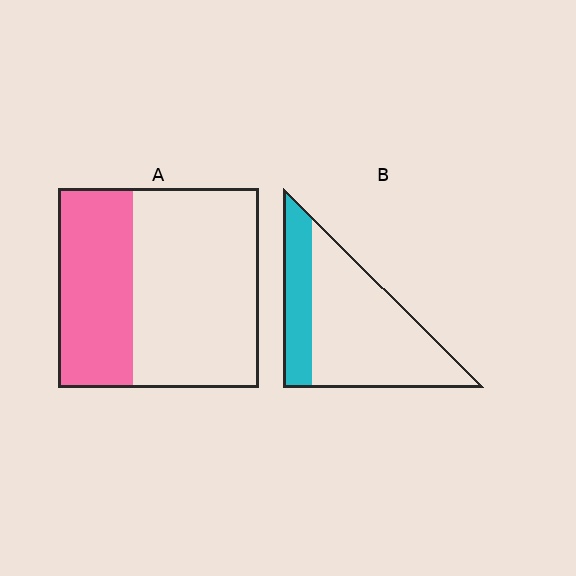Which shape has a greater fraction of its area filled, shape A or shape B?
Shape A.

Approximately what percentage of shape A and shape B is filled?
A is approximately 35% and B is approximately 25%.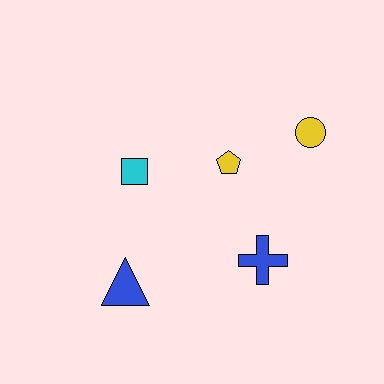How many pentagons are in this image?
There is 1 pentagon.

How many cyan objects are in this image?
There is 1 cyan object.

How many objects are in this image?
There are 5 objects.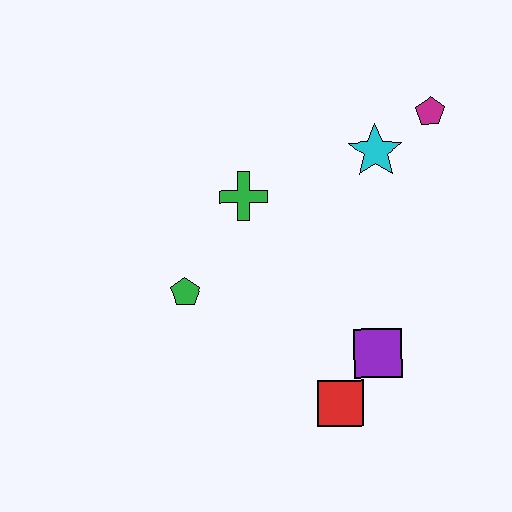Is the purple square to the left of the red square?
No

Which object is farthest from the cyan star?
The red square is farthest from the cyan star.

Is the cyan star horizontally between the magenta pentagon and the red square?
Yes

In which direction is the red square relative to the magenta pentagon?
The red square is below the magenta pentagon.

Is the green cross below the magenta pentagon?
Yes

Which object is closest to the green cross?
The green pentagon is closest to the green cross.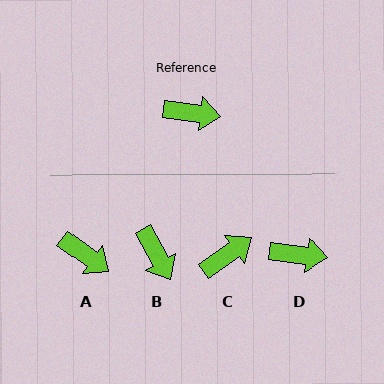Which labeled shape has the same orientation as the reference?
D.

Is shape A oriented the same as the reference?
No, it is off by about 28 degrees.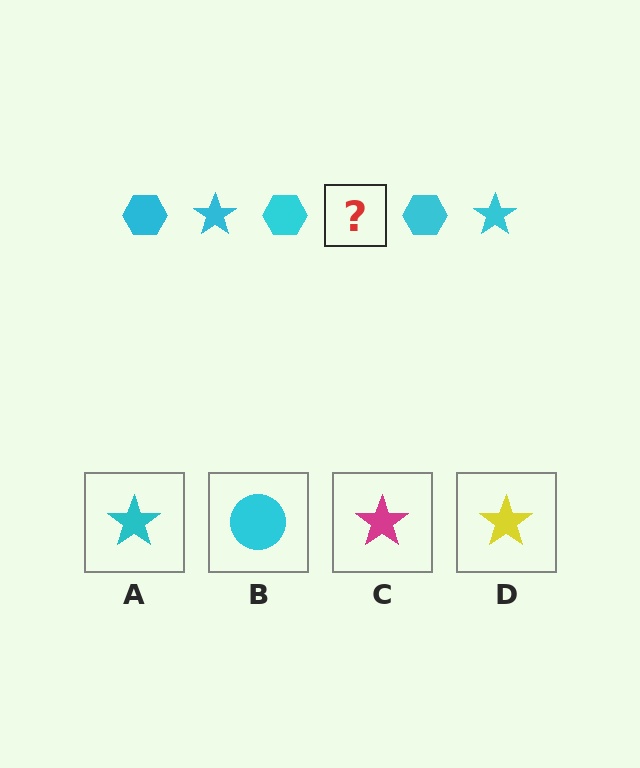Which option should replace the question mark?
Option A.